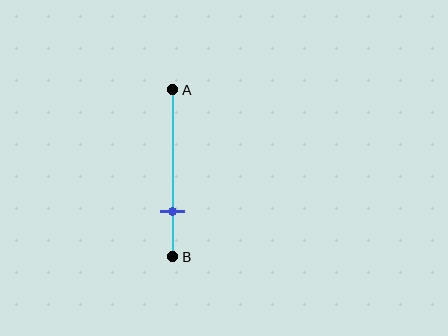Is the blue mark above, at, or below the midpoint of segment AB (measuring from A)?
The blue mark is below the midpoint of segment AB.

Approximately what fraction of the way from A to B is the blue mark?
The blue mark is approximately 75% of the way from A to B.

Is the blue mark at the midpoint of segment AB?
No, the mark is at about 75% from A, not at the 50% midpoint.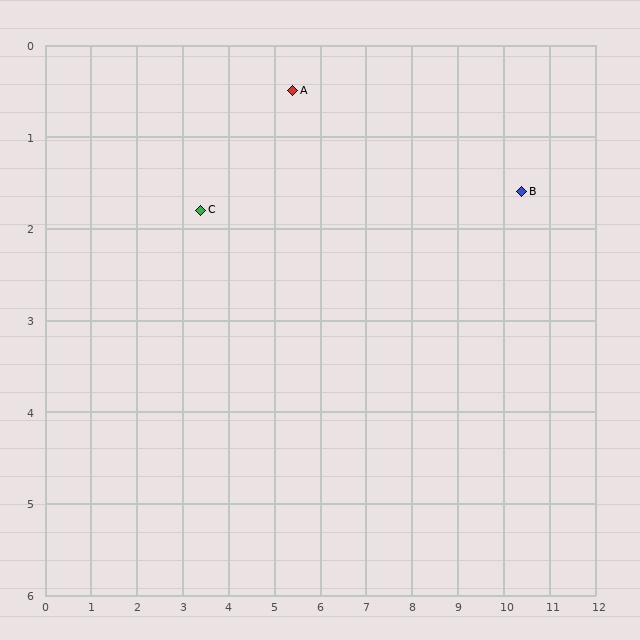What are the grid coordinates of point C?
Point C is at approximately (3.4, 1.8).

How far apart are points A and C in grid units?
Points A and C are about 2.4 grid units apart.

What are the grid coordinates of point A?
Point A is at approximately (5.4, 0.5).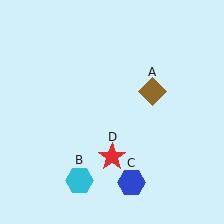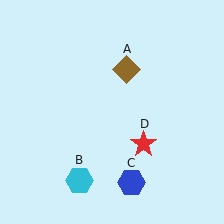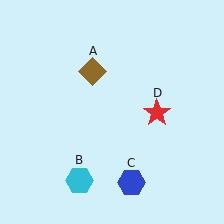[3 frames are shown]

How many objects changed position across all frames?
2 objects changed position: brown diamond (object A), red star (object D).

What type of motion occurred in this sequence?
The brown diamond (object A), red star (object D) rotated counterclockwise around the center of the scene.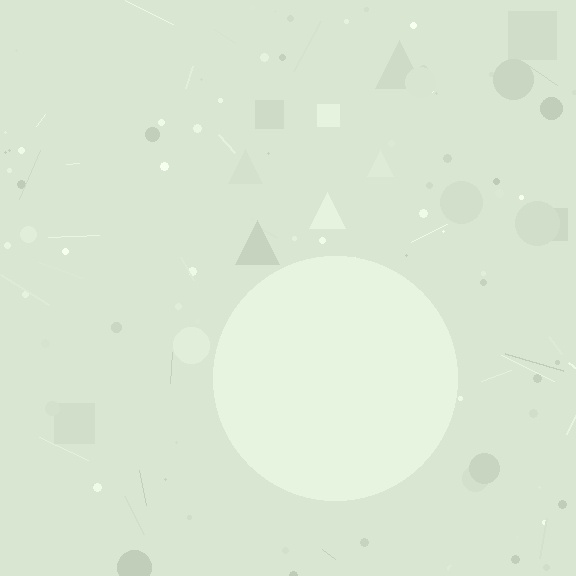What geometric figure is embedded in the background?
A circle is embedded in the background.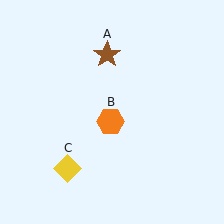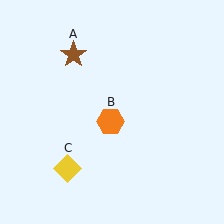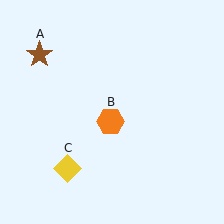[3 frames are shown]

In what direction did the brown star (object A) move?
The brown star (object A) moved left.